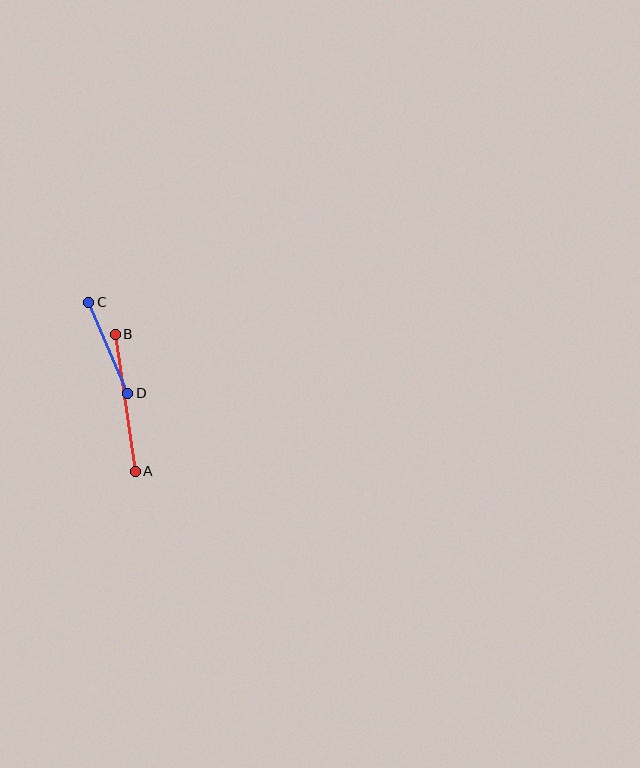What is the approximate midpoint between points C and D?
The midpoint is at approximately (108, 348) pixels.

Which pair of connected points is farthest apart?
Points A and B are farthest apart.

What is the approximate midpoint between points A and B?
The midpoint is at approximately (125, 403) pixels.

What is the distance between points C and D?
The distance is approximately 99 pixels.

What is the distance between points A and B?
The distance is approximately 138 pixels.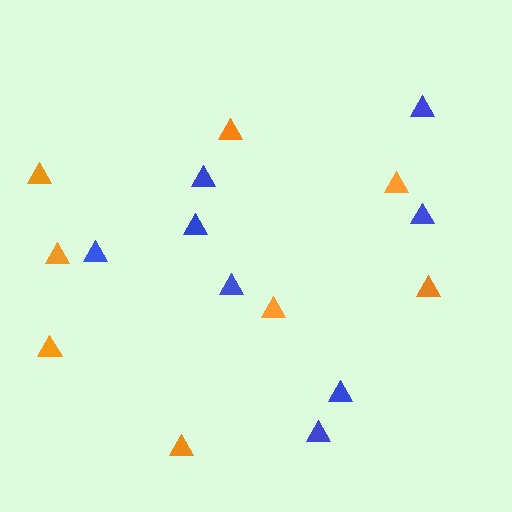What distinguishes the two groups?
There are 2 groups: one group of blue triangles (8) and one group of orange triangles (8).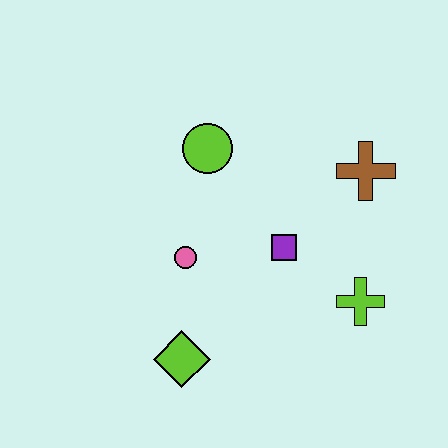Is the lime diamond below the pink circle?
Yes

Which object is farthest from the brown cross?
The lime diamond is farthest from the brown cross.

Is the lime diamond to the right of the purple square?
No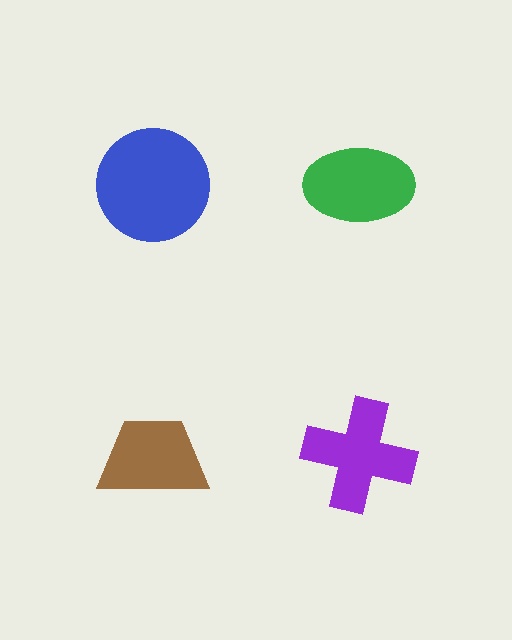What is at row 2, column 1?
A brown trapezoid.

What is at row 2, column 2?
A purple cross.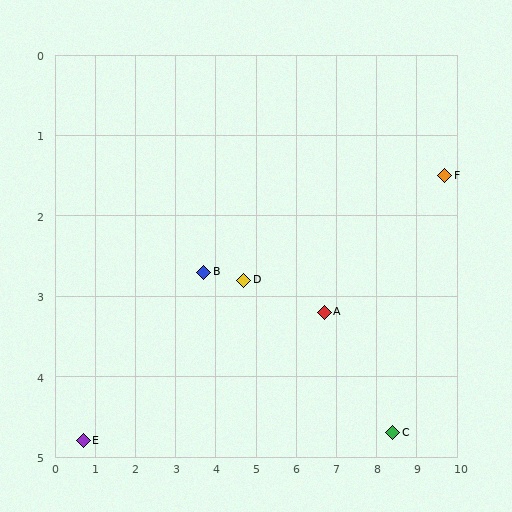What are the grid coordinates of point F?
Point F is at approximately (9.7, 1.5).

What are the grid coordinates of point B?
Point B is at approximately (3.7, 2.7).